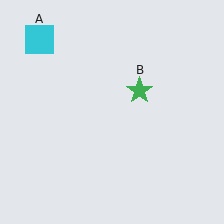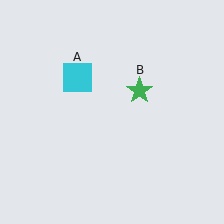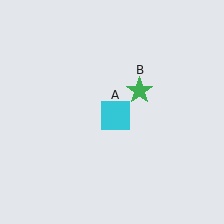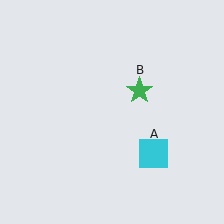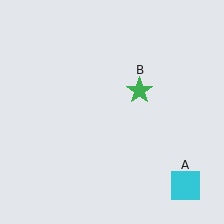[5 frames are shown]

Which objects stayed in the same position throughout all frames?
Green star (object B) remained stationary.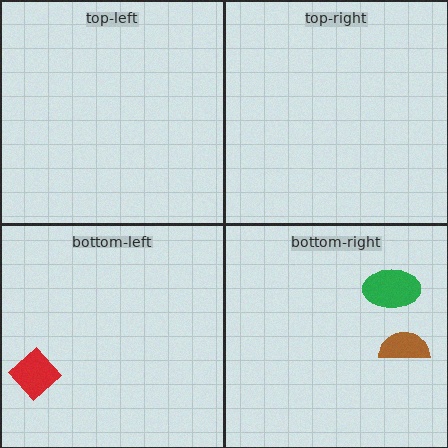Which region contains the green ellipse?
The bottom-right region.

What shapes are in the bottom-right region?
The brown semicircle, the green ellipse.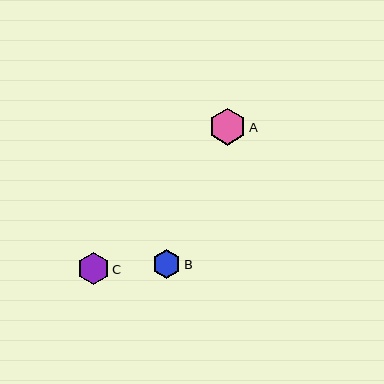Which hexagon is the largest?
Hexagon A is the largest with a size of approximately 37 pixels.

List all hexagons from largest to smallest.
From largest to smallest: A, C, B.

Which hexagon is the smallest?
Hexagon B is the smallest with a size of approximately 29 pixels.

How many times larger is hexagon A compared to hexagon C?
Hexagon A is approximately 1.2 times the size of hexagon C.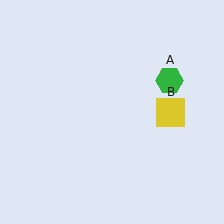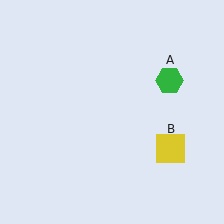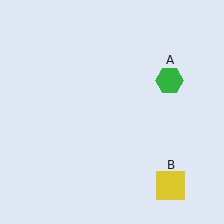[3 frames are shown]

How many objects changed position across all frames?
1 object changed position: yellow square (object B).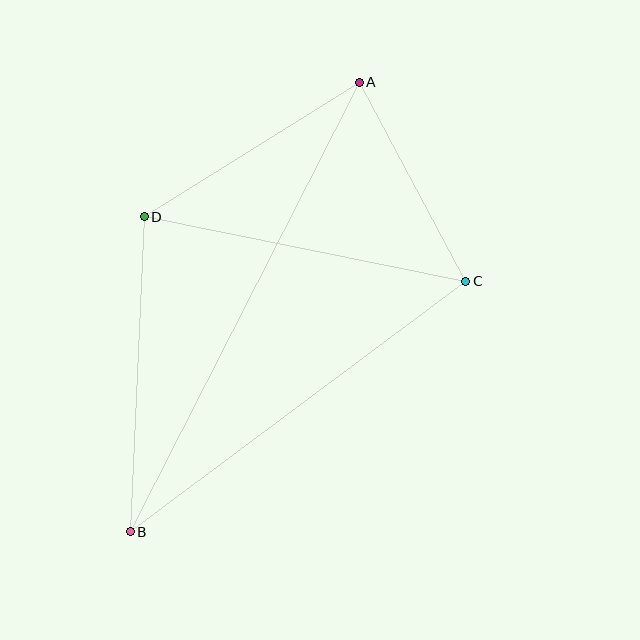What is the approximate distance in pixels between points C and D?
The distance between C and D is approximately 328 pixels.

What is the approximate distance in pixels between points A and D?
The distance between A and D is approximately 254 pixels.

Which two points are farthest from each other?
Points A and B are farthest from each other.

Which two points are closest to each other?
Points A and C are closest to each other.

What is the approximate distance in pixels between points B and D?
The distance between B and D is approximately 315 pixels.